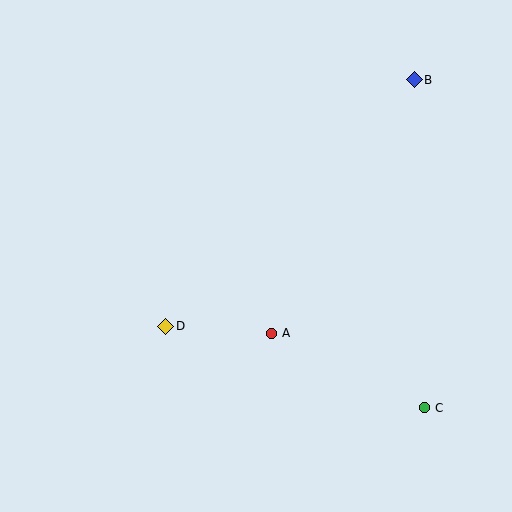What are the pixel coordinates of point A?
Point A is at (272, 333).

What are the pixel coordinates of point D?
Point D is at (166, 326).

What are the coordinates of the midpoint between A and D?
The midpoint between A and D is at (219, 330).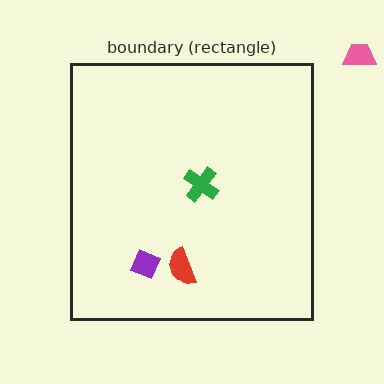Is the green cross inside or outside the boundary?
Inside.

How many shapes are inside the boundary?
3 inside, 1 outside.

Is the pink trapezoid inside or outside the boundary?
Outside.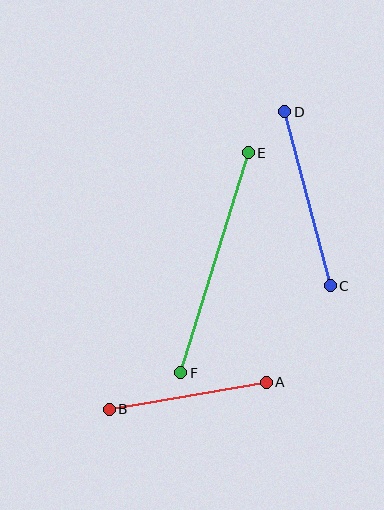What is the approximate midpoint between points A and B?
The midpoint is at approximately (188, 396) pixels.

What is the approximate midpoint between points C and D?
The midpoint is at approximately (307, 199) pixels.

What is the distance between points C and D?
The distance is approximately 180 pixels.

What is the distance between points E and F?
The distance is approximately 230 pixels.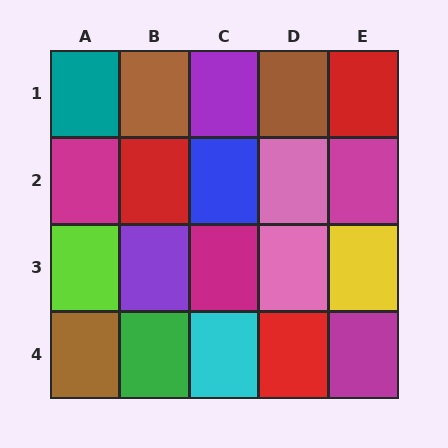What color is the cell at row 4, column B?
Green.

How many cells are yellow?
1 cell is yellow.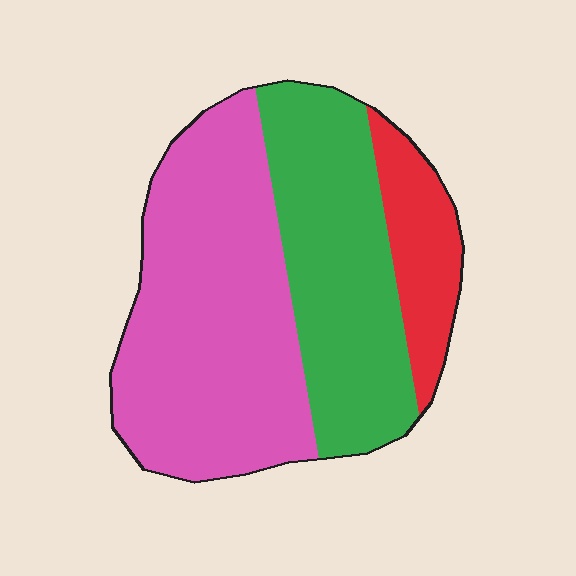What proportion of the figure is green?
Green covers 35% of the figure.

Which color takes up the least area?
Red, at roughly 15%.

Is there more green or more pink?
Pink.